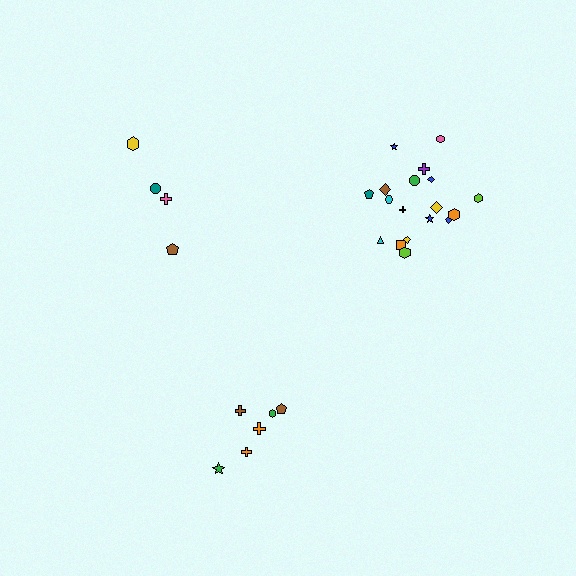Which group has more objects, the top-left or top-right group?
The top-right group.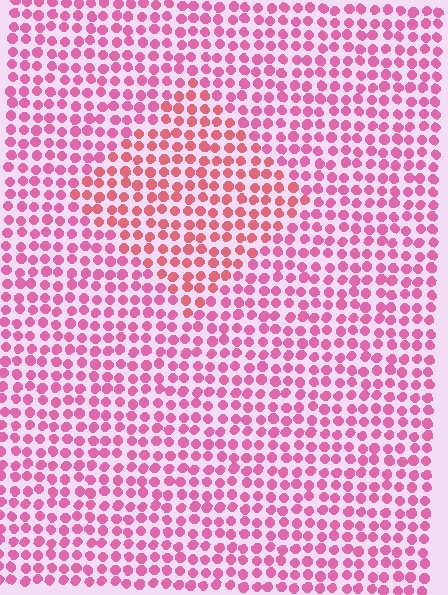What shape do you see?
I see a diamond.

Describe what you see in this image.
The image is filled with small pink elements in a uniform arrangement. A diamond-shaped region is visible where the elements are tinted to a slightly different hue, forming a subtle color boundary.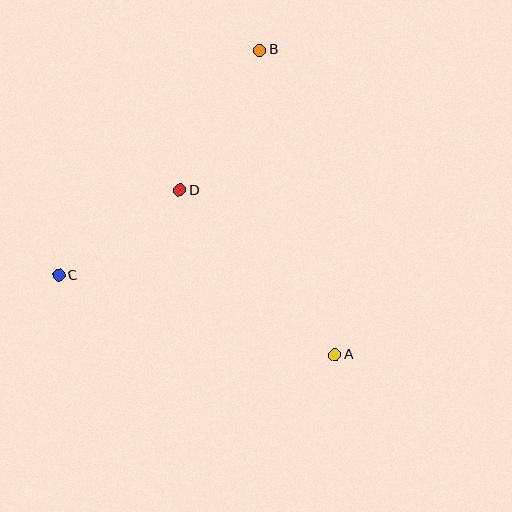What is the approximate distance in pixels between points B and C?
The distance between B and C is approximately 302 pixels.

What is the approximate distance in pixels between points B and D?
The distance between B and D is approximately 162 pixels.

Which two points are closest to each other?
Points C and D are closest to each other.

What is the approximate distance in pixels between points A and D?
The distance between A and D is approximately 226 pixels.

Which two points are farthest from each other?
Points A and B are farthest from each other.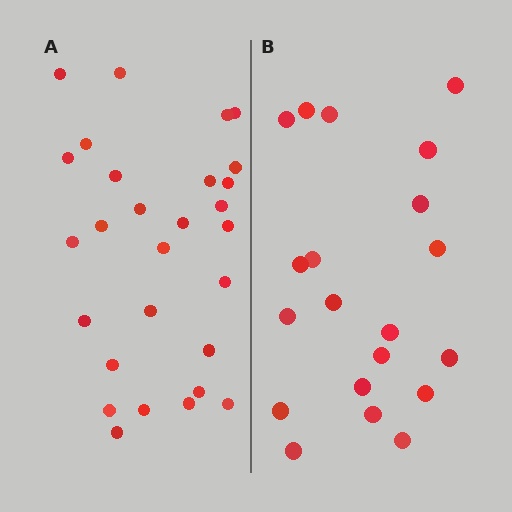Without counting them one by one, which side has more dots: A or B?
Region A (the left region) has more dots.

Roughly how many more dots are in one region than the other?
Region A has roughly 8 or so more dots than region B.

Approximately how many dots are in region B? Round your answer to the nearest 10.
About 20 dots.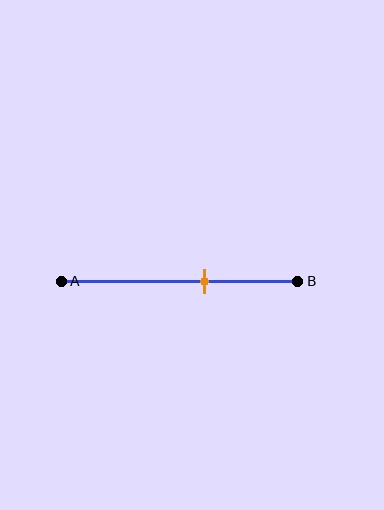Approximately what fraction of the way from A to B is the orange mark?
The orange mark is approximately 60% of the way from A to B.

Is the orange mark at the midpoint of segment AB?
No, the mark is at about 60% from A, not at the 50% midpoint.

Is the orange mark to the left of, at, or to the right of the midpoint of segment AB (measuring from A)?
The orange mark is to the right of the midpoint of segment AB.